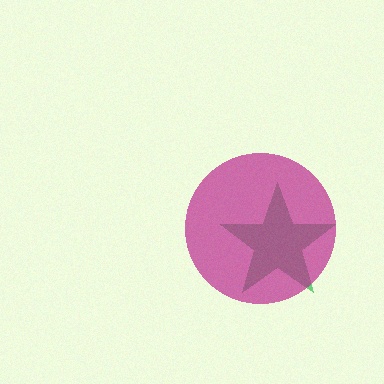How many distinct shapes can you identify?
There are 2 distinct shapes: a green star, a magenta circle.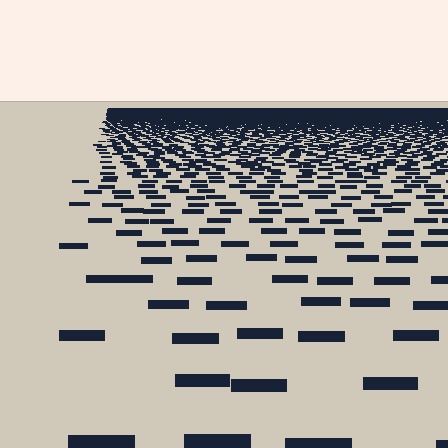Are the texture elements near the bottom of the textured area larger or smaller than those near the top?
Larger. Near the bottom, elements are closer to the viewer and appear at a bigger on-screen size.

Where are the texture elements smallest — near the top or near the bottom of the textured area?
Near the top.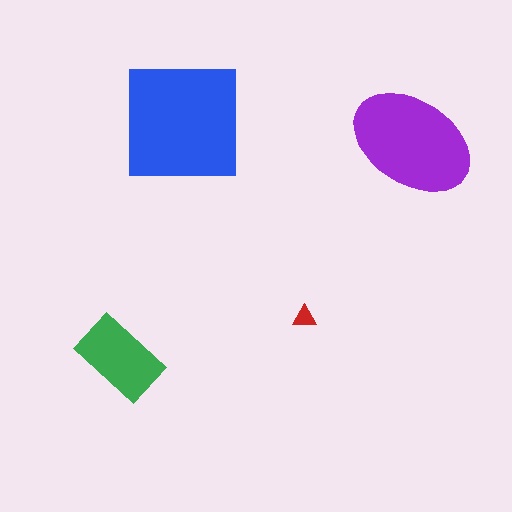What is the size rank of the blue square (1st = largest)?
1st.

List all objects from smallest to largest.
The red triangle, the green rectangle, the purple ellipse, the blue square.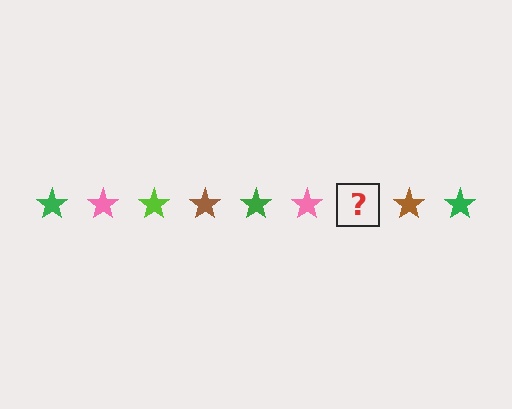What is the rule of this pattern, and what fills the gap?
The rule is that the pattern cycles through green, pink, lime, brown stars. The gap should be filled with a lime star.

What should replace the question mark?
The question mark should be replaced with a lime star.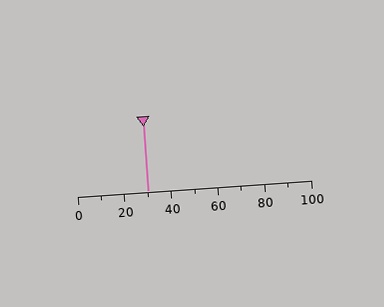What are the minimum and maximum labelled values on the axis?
The axis runs from 0 to 100.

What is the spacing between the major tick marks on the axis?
The major ticks are spaced 20 apart.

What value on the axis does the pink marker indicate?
The marker indicates approximately 30.